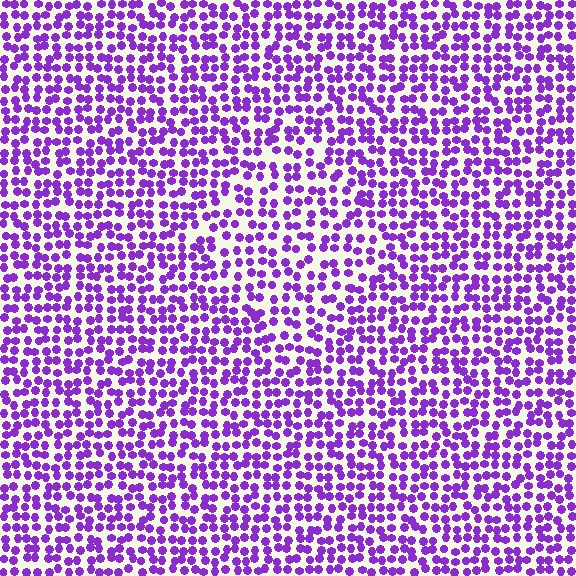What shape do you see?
I see a diamond.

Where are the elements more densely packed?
The elements are more densely packed outside the diamond boundary.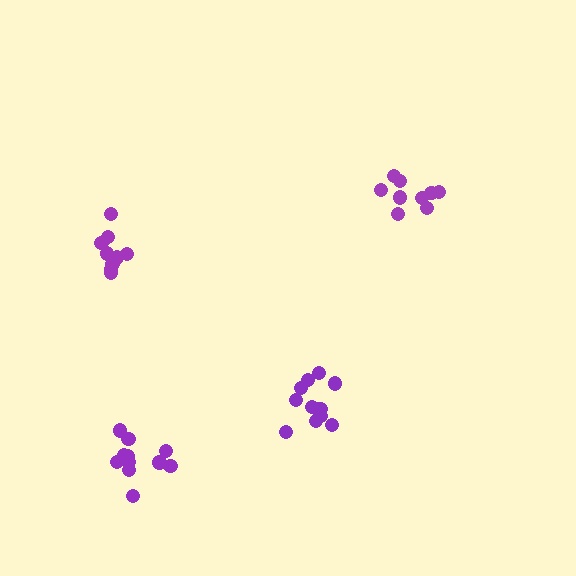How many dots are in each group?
Group 1: 13 dots, Group 2: 9 dots, Group 3: 9 dots, Group 4: 11 dots (42 total).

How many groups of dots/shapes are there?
There are 4 groups.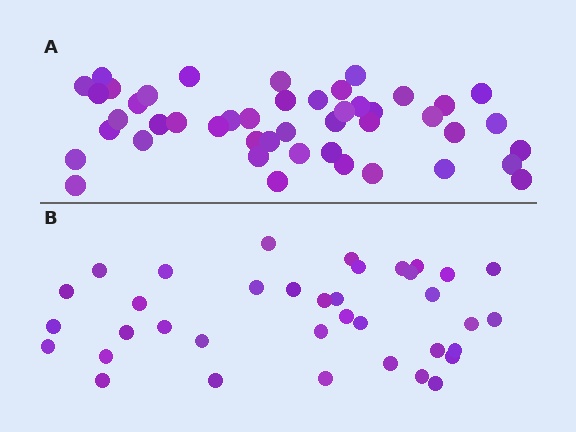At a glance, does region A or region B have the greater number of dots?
Region A (the top region) has more dots.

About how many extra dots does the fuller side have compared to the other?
Region A has roughly 8 or so more dots than region B.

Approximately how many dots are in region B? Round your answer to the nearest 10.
About 40 dots. (The exact count is 37, which rounds to 40.)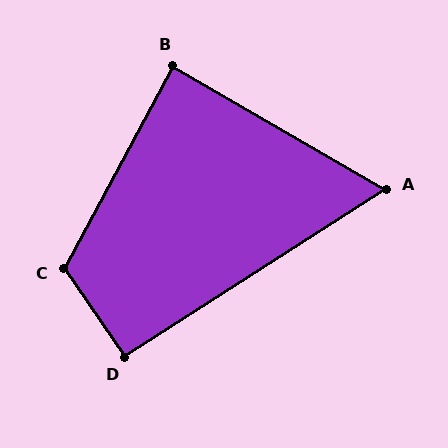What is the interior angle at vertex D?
Approximately 92 degrees (approximately right).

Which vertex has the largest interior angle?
C, at approximately 117 degrees.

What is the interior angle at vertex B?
Approximately 88 degrees (approximately right).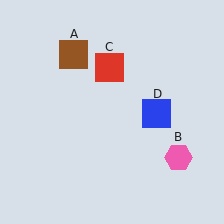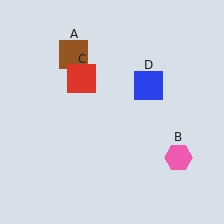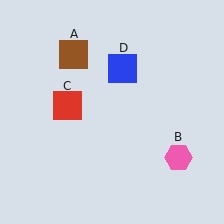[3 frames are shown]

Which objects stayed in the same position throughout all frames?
Brown square (object A) and pink hexagon (object B) remained stationary.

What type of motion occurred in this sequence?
The red square (object C), blue square (object D) rotated counterclockwise around the center of the scene.